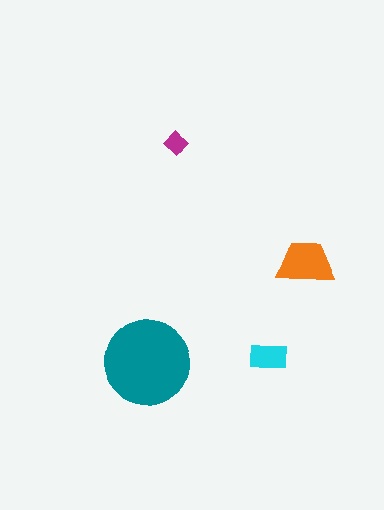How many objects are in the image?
There are 4 objects in the image.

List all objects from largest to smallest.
The teal circle, the orange trapezoid, the cyan rectangle, the magenta diamond.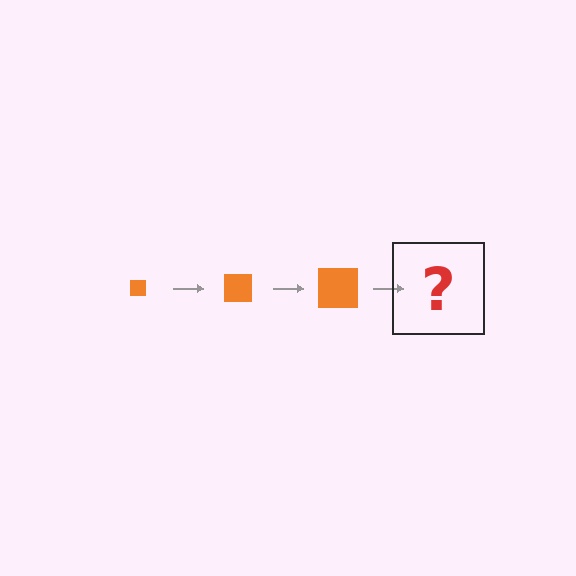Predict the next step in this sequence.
The next step is an orange square, larger than the previous one.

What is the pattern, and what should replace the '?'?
The pattern is that the square gets progressively larger each step. The '?' should be an orange square, larger than the previous one.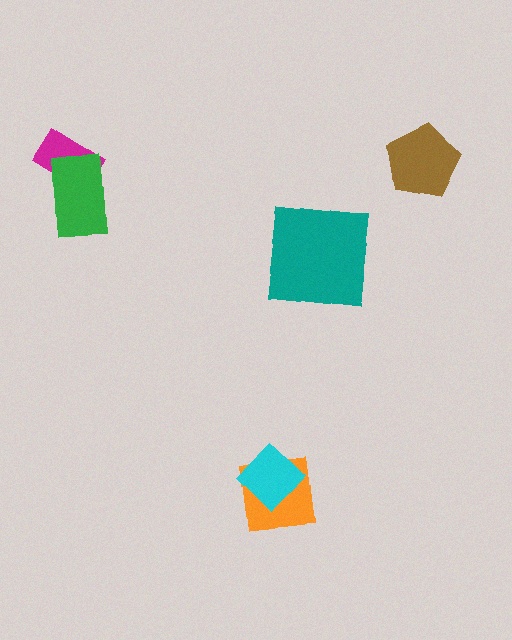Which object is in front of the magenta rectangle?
The green rectangle is in front of the magenta rectangle.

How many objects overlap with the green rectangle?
1 object overlaps with the green rectangle.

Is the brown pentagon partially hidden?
No, no other shape covers it.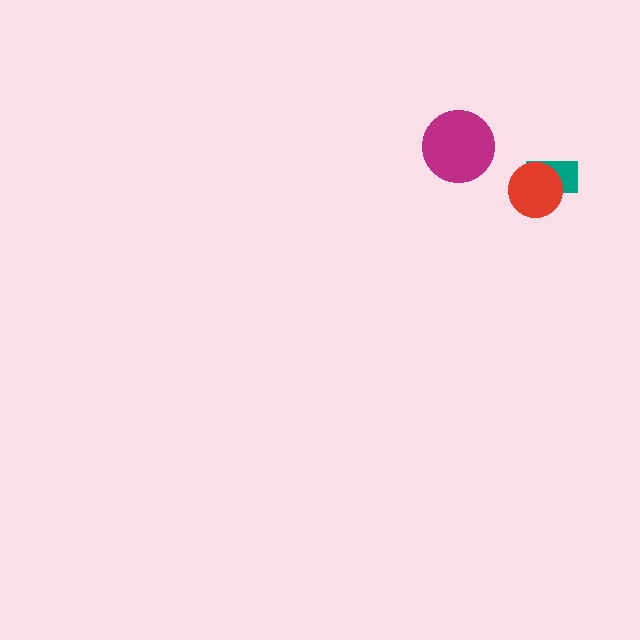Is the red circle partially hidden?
No, no other shape covers it.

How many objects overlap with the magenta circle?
0 objects overlap with the magenta circle.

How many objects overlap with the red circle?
1 object overlaps with the red circle.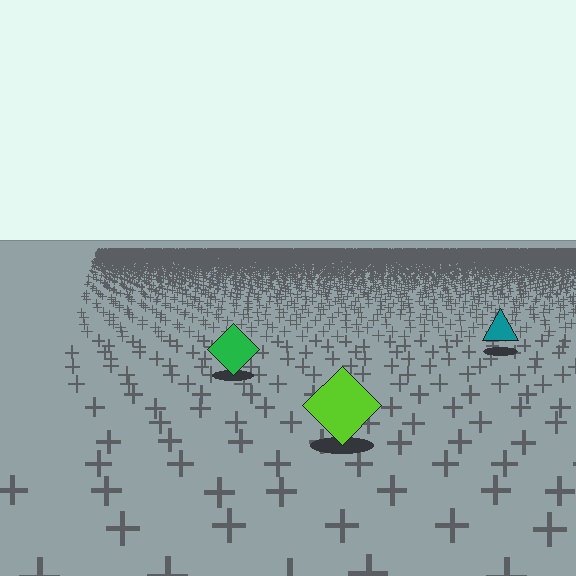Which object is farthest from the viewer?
The teal triangle is farthest from the viewer. It appears smaller and the ground texture around it is denser.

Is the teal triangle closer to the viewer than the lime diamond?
No. The lime diamond is closer — you can tell from the texture gradient: the ground texture is coarser near it.